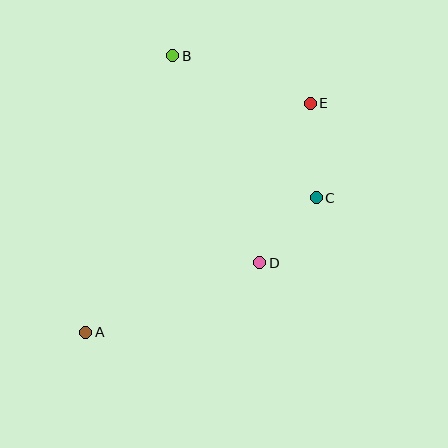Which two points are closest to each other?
Points C and D are closest to each other.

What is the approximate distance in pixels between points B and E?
The distance between B and E is approximately 146 pixels.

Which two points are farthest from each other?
Points A and E are farthest from each other.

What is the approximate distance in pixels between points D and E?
The distance between D and E is approximately 167 pixels.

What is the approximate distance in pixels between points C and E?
The distance between C and E is approximately 95 pixels.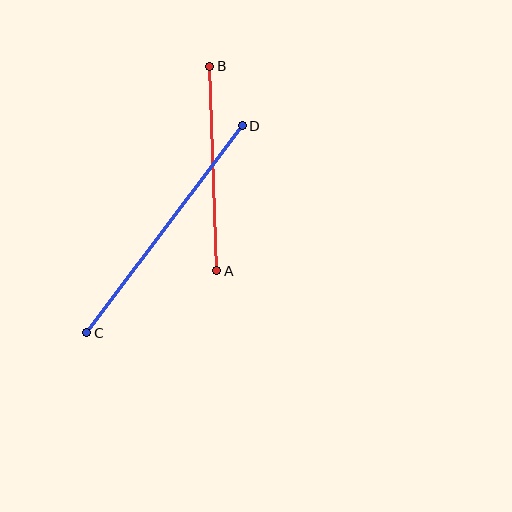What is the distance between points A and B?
The distance is approximately 204 pixels.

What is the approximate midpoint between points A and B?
The midpoint is at approximately (213, 168) pixels.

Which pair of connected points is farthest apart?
Points C and D are farthest apart.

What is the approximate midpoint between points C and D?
The midpoint is at approximately (165, 229) pixels.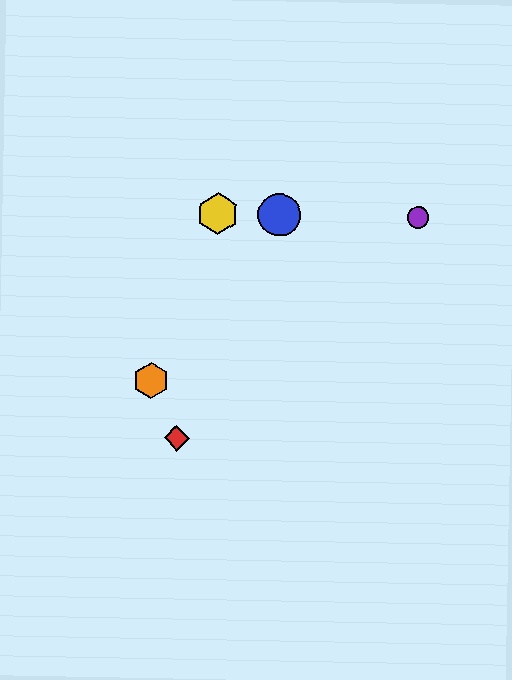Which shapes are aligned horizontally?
The blue circle, the green circle, the yellow hexagon, the purple circle are aligned horizontally.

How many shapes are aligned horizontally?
4 shapes (the blue circle, the green circle, the yellow hexagon, the purple circle) are aligned horizontally.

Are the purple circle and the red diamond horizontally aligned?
No, the purple circle is at y≈218 and the red diamond is at y≈438.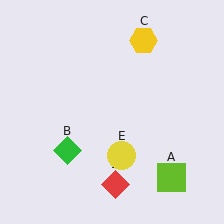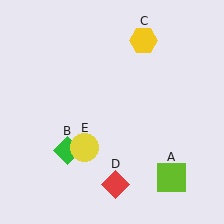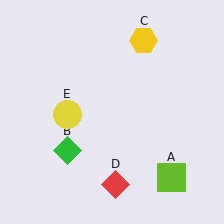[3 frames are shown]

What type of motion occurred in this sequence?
The yellow circle (object E) rotated clockwise around the center of the scene.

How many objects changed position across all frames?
1 object changed position: yellow circle (object E).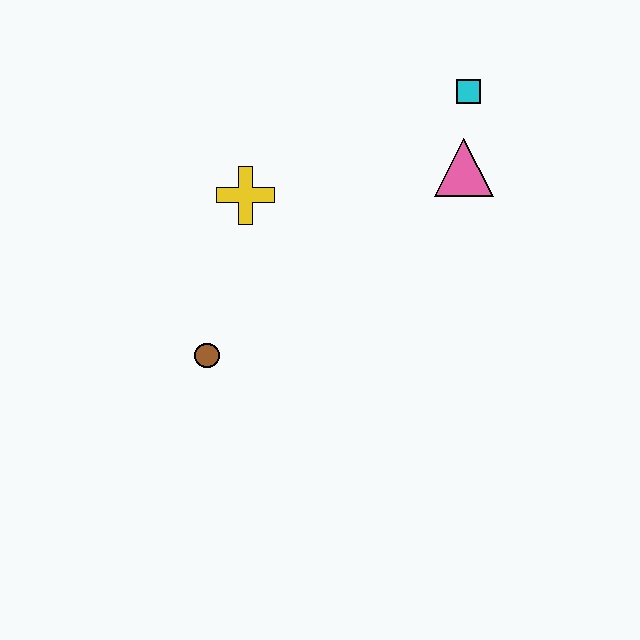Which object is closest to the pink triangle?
The cyan square is closest to the pink triangle.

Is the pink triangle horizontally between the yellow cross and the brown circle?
No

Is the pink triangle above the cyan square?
No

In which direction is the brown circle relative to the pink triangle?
The brown circle is to the left of the pink triangle.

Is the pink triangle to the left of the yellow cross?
No